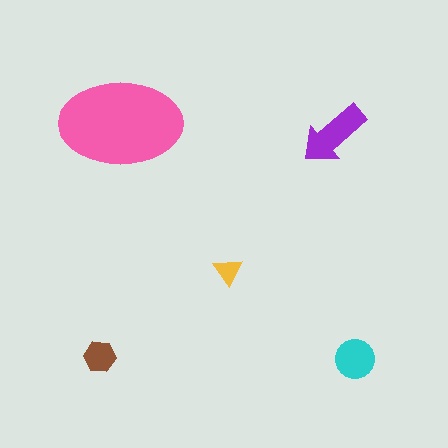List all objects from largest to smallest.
The pink ellipse, the purple arrow, the cyan circle, the brown hexagon, the yellow triangle.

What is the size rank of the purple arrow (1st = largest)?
2nd.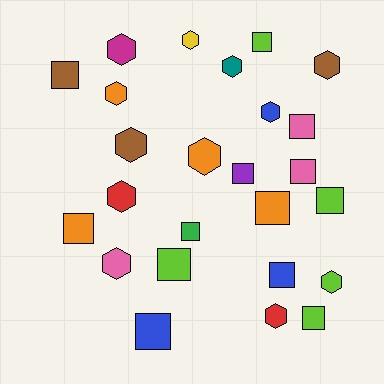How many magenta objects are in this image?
There is 1 magenta object.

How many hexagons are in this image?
There are 12 hexagons.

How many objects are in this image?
There are 25 objects.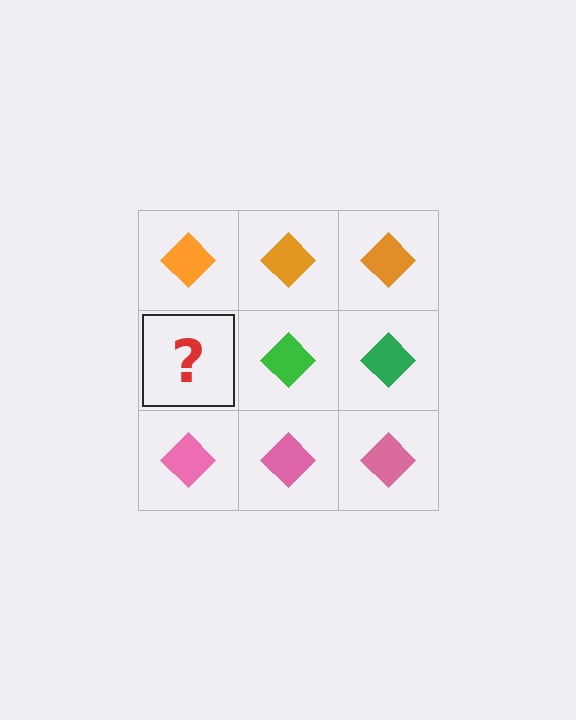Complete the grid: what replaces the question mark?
The question mark should be replaced with a green diamond.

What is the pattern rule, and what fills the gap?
The rule is that each row has a consistent color. The gap should be filled with a green diamond.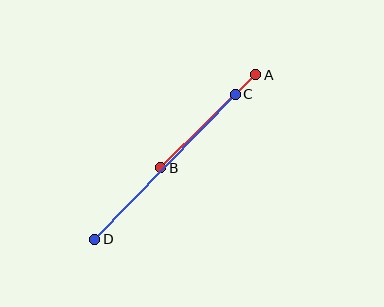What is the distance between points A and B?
The distance is approximately 133 pixels.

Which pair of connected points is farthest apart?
Points C and D are farthest apart.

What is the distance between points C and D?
The distance is approximately 202 pixels.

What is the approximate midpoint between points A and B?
The midpoint is at approximately (208, 121) pixels.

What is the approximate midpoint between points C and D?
The midpoint is at approximately (165, 167) pixels.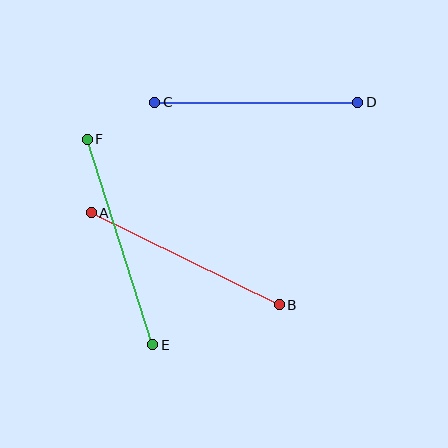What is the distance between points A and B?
The distance is approximately 209 pixels.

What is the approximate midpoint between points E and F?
The midpoint is at approximately (120, 242) pixels.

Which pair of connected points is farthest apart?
Points E and F are farthest apart.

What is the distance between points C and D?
The distance is approximately 203 pixels.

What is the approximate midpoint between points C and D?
The midpoint is at approximately (256, 102) pixels.